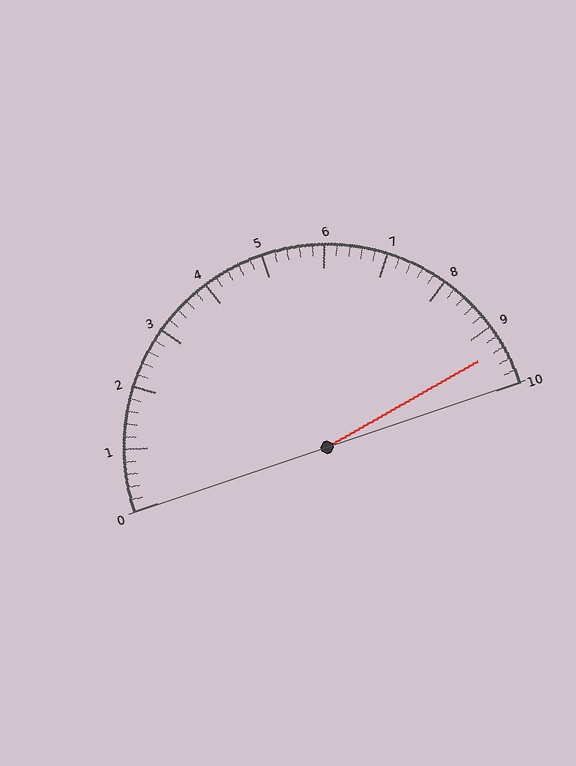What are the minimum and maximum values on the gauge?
The gauge ranges from 0 to 10.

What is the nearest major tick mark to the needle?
The nearest major tick mark is 9.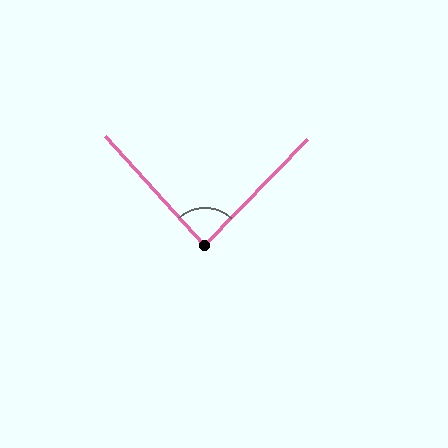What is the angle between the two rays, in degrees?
Approximately 86 degrees.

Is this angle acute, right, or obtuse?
It is approximately a right angle.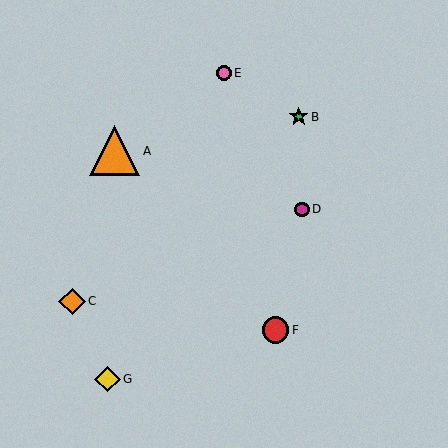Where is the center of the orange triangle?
The center of the orange triangle is at (115, 151).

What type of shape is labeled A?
Shape A is an orange triangle.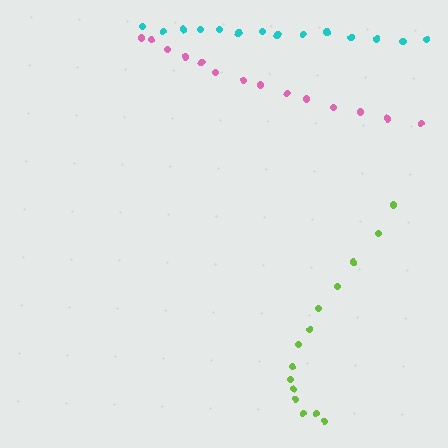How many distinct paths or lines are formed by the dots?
There are 3 distinct paths.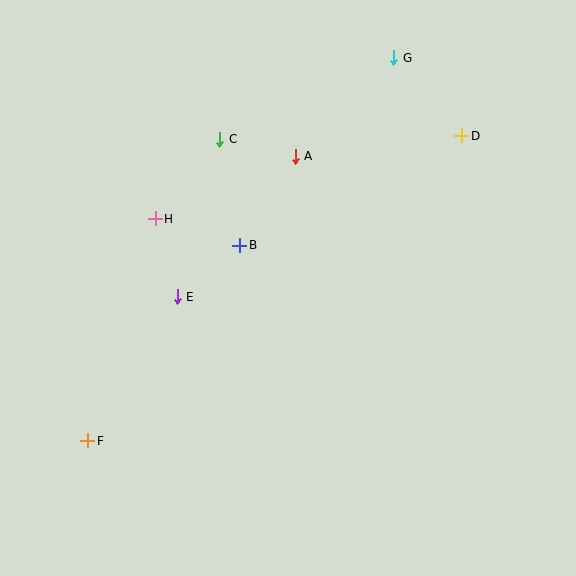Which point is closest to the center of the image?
Point B at (240, 245) is closest to the center.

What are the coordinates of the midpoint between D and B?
The midpoint between D and B is at (351, 191).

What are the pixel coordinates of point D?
Point D is at (462, 136).